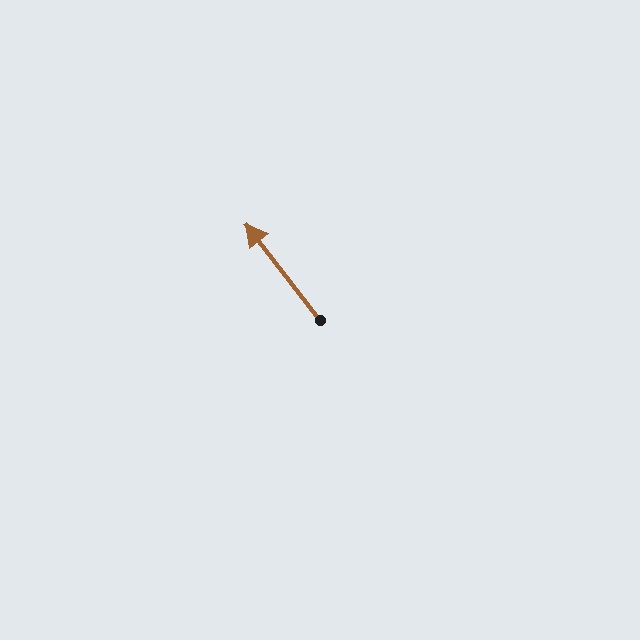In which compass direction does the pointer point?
Northwest.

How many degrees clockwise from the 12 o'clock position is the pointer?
Approximately 322 degrees.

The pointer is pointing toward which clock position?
Roughly 11 o'clock.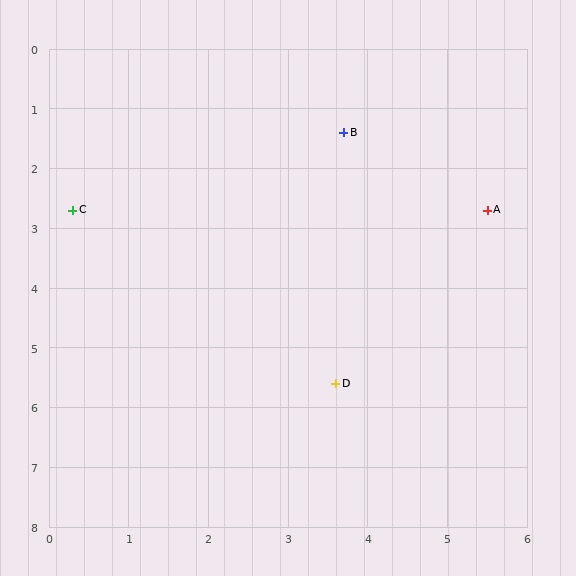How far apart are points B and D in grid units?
Points B and D are about 4.2 grid units apart.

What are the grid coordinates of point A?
Point A is at approximately (5.5, 2.7).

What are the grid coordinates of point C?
Point C is at approximately (0.3, 2.7).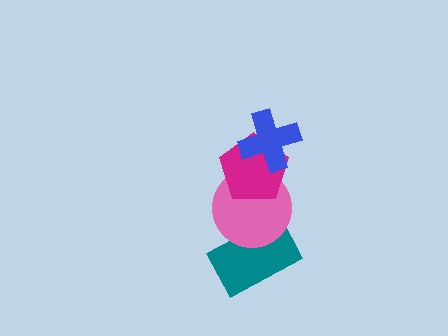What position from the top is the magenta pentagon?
The magenta pentagon is 2nd from the top.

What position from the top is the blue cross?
The blue cross is 1st from the top.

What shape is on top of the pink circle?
The magenta pentagon is on top of the pink circle.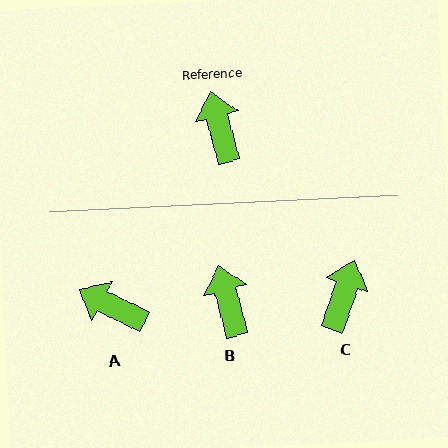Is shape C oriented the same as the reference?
No, it is off by about 33 degrees.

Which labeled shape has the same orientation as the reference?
B.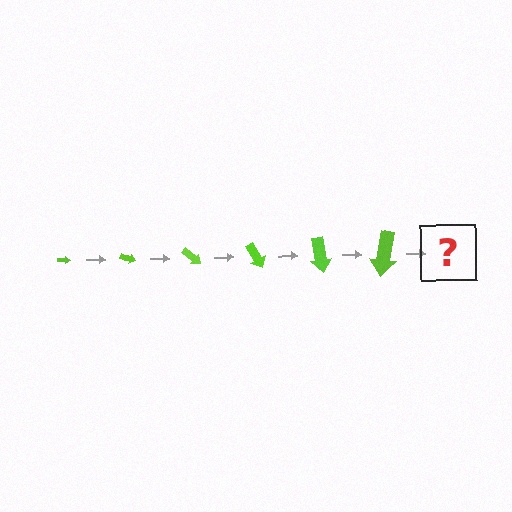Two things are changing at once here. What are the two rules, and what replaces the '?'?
The two rules are that the arrow grows larger each step and it rotates 20 degrees each step. The '?' should be an arrow, larger than the previous one and rotated 120 degrees from the start.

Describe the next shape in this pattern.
It should be an arrow, larger than the previous one and rotated 120 degrees from the start.